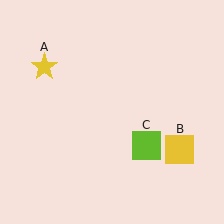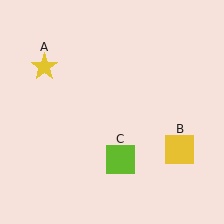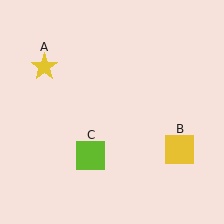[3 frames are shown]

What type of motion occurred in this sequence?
The lime square (object C) rotated clockwise around the center of the scene.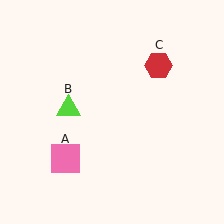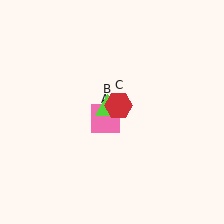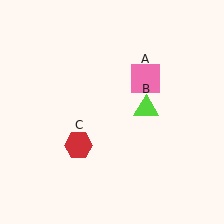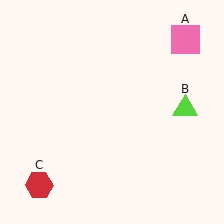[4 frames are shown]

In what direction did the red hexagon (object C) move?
The red hexagon (object C) moved down and to the left.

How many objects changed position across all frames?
3 objects changed position: pink square (object A), lime triangle (object B), red hexagon (object C).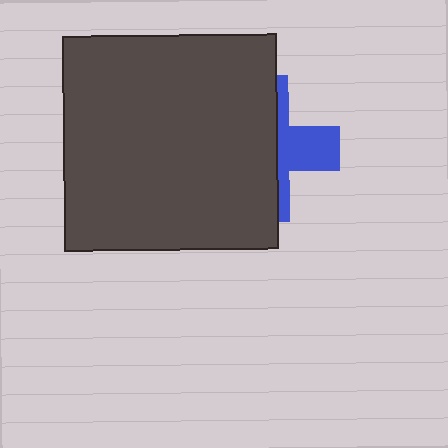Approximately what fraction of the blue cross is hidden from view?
Roughly 66% of the blue cross is hidden behind the dark gray square.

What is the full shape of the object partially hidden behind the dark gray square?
The partially hidden object is a blue cross.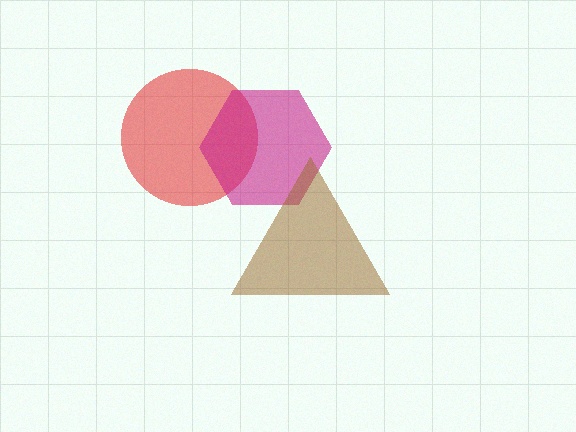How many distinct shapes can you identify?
There are 3 distinct shapes: a red circle, a magenta hexagon, a brown triangle.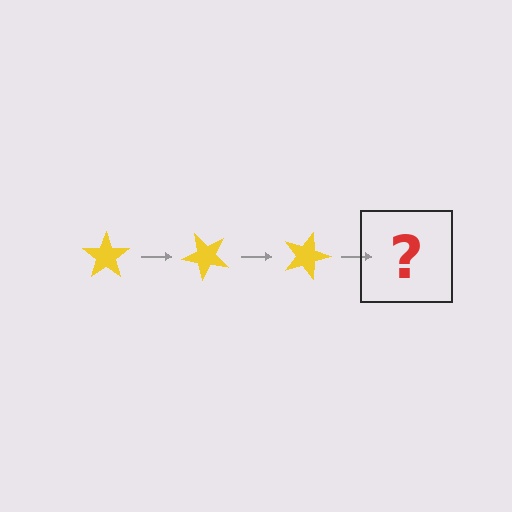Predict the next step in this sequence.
The next step is a yellow star rotated 135 degrees.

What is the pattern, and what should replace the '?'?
The pattern is that the star rotates 45 degrees each step. The '?' should be a yellow star rotated 135 degrees.